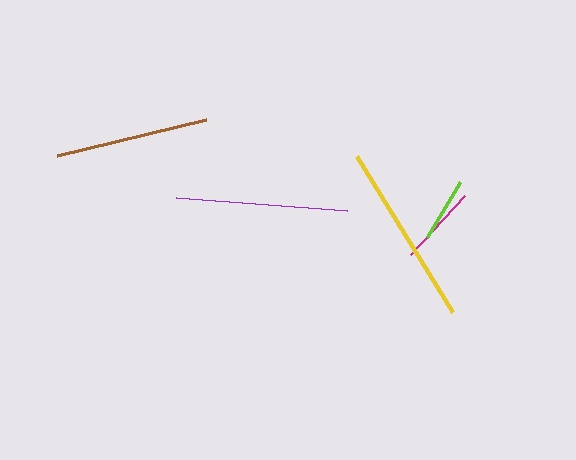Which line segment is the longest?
The yellow line is the longest at approximately 183 pixels.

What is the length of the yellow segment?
The yellow segment is approximately 183 pixels long.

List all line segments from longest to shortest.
From longest to shortest: yellow, purple, brown, magenta, lime.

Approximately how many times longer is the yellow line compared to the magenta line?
The yellow line is approximately 2.3 times the length of the magenta line.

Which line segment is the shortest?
The lime line is the shortest at approximately 64 pixels.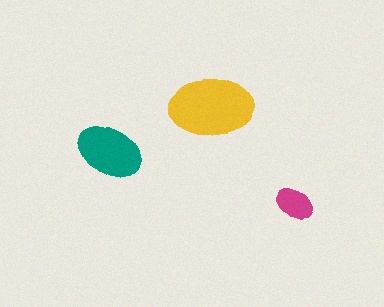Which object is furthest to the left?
The teal ellipse is leftmost.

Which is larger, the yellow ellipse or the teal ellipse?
The yellow one.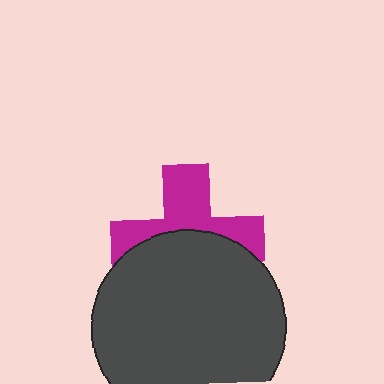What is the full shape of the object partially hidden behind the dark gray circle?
The partially hidden object is a magenta cross.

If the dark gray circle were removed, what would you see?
You would see the complete magenta cross.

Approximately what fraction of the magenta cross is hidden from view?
Roughly 50% of the magenta cross is hidden behind the dark gray circle.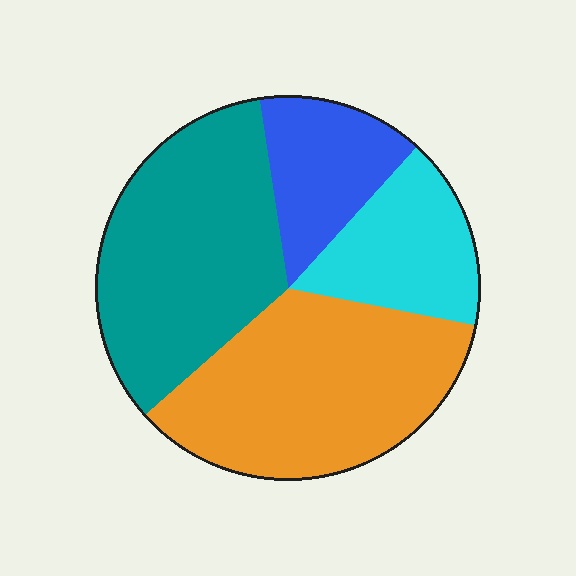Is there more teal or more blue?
Teal.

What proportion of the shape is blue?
Blue covers roughly 15% of the shape.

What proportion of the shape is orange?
Orange takes up about one third (1/3) of the shape.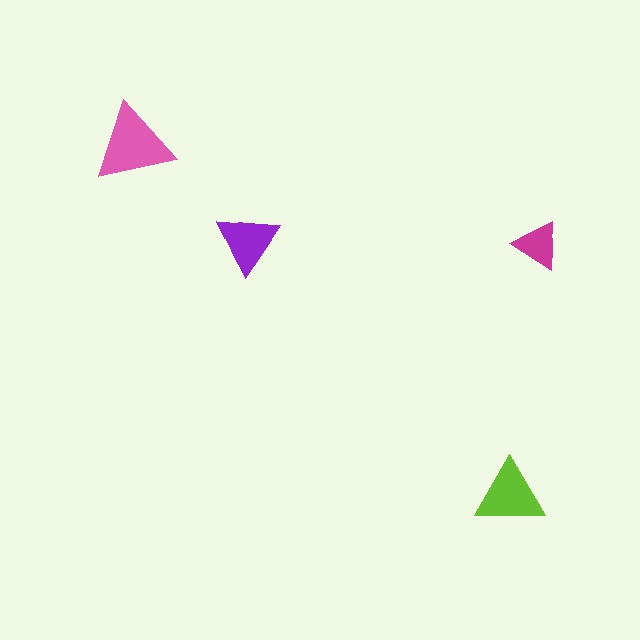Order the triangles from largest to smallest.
the pink one, the lime one, the purple one, the magenta one.